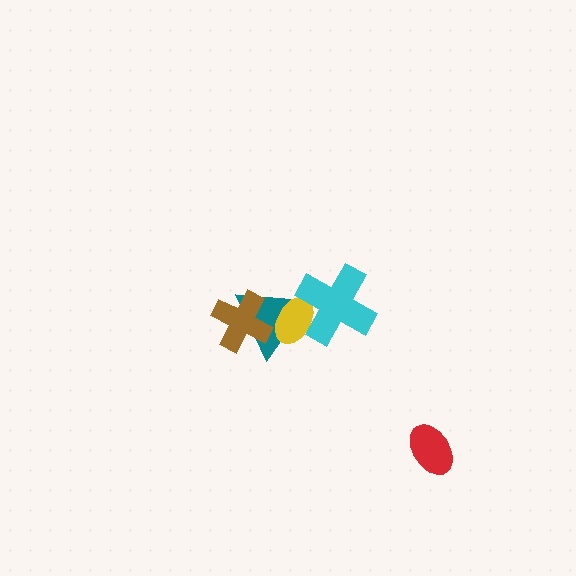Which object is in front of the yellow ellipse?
The cyan cross is in front of the yellow ellipse.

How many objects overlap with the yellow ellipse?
2 objects overlap with the yellow ellipse.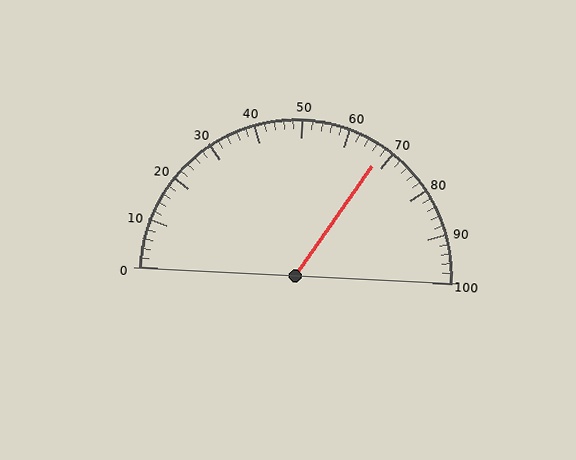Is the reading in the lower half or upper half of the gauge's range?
The reading is in the upper half of the range (0 to 100).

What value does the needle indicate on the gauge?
The needle indicates approximately 68.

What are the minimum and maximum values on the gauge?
The gauge ranges from 0 to 100.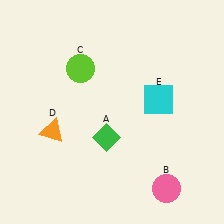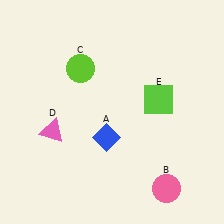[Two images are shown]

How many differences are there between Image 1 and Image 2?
There are 3 differences between the two images.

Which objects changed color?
A changed from green to blue. D changed from orange to pink. E changed from cyan to lime.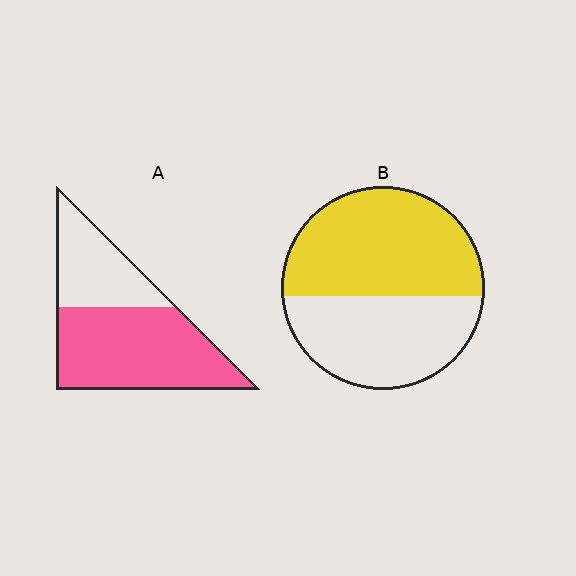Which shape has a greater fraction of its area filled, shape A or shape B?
Shape A.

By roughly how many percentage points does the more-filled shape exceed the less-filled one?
By roughly 10 percentage points (A over B).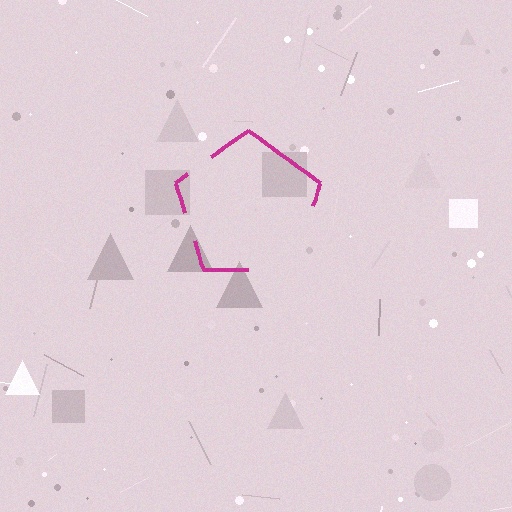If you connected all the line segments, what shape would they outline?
They would outline a pentagon.